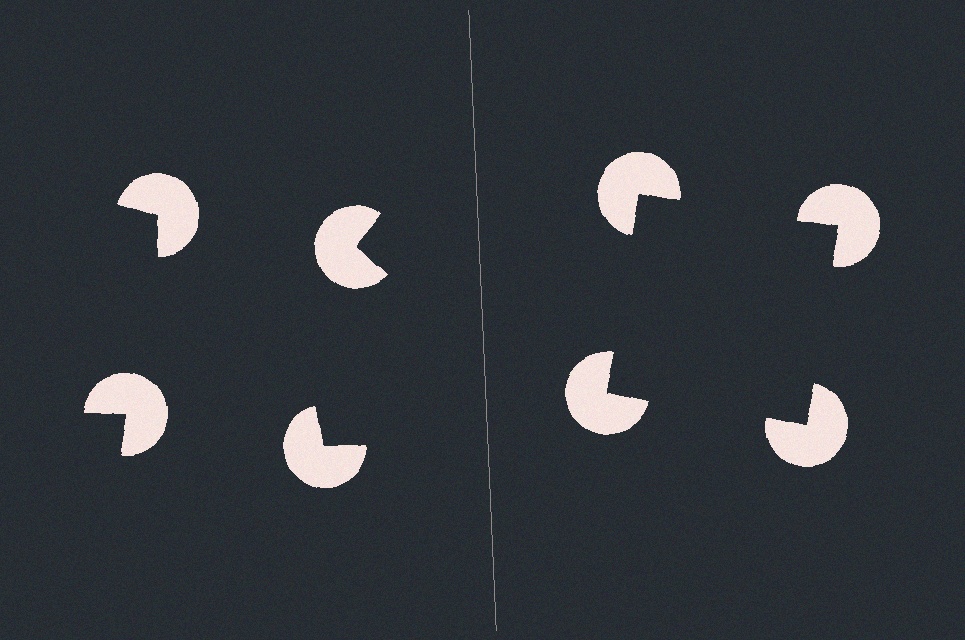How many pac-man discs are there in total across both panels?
8 — 4 on each side.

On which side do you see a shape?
An illusory square appears on the right side. On the left side the wedge cuts are rotated, so no coherent shape forms.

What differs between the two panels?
The pac-man discs are positioned identically on both sides; only the wedge orientations differ. On the right they align to a square; on the left they are misaligned.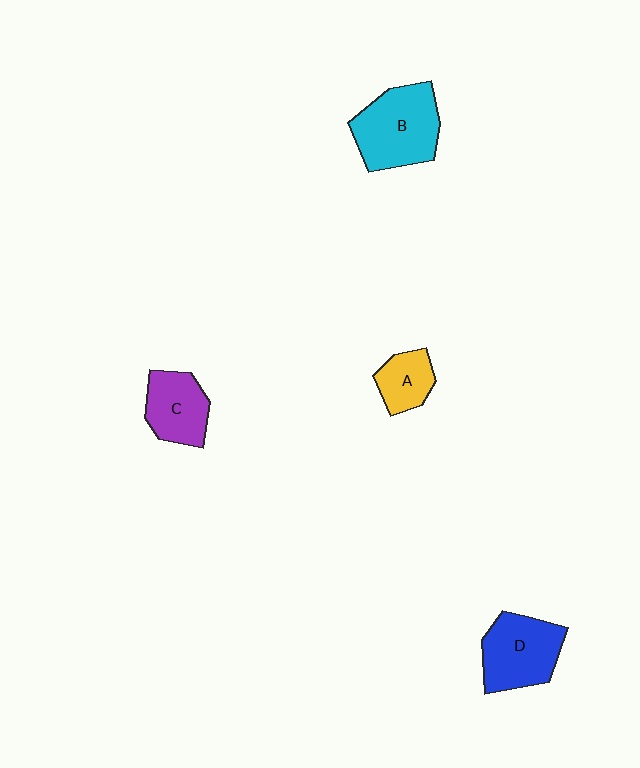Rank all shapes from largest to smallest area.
From largest to smallest: B (cyan), D (blue), C (purple), A (yellow).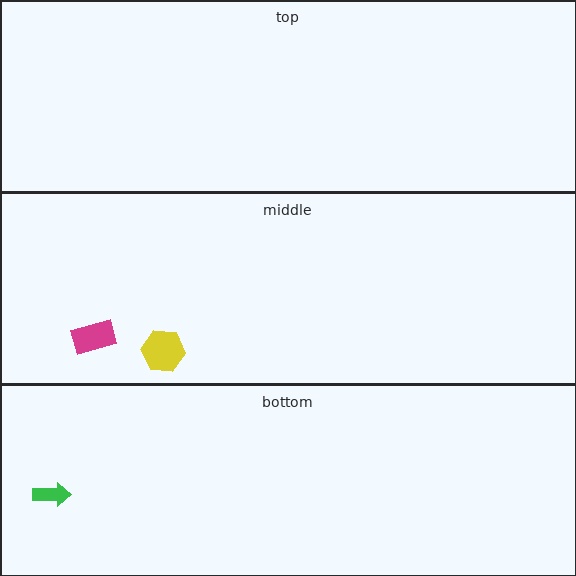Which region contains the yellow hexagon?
The middle region.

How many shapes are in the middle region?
2.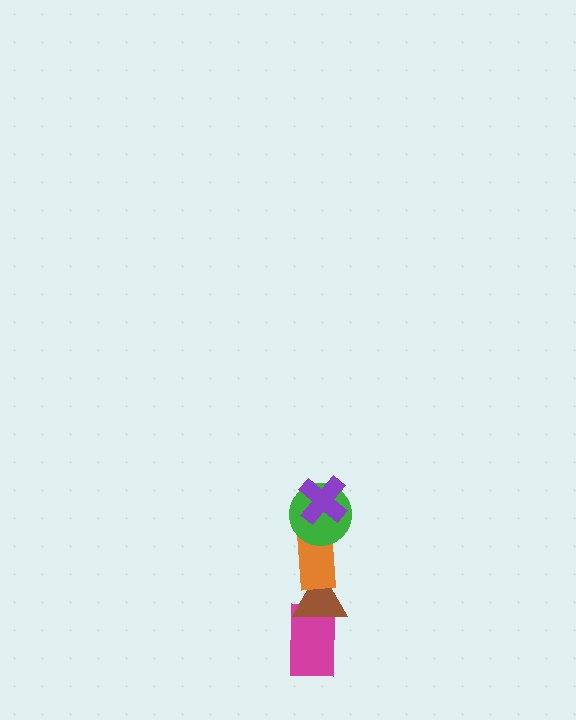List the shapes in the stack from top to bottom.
From top to bottom: the purple cross, the green circle, the orange rectangle, the brown triangle, the magenta rectangle.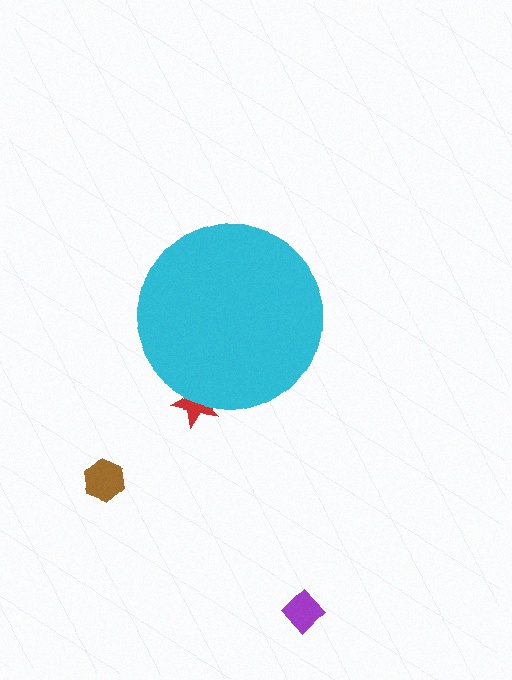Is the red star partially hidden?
Yes, the red star is partially hidden behind the cyan circle.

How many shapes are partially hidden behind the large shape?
1 shape is partially hidden.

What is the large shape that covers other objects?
A cyan circle.